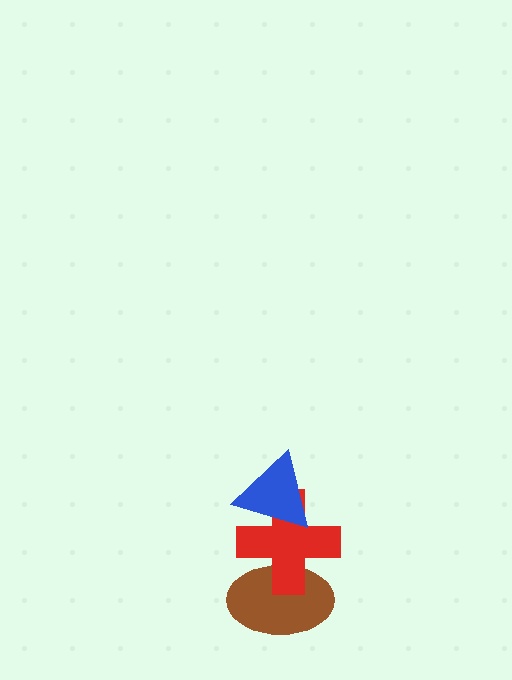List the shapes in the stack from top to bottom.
From top to bottom: the blue triangle, the red cross, the brown ellipse.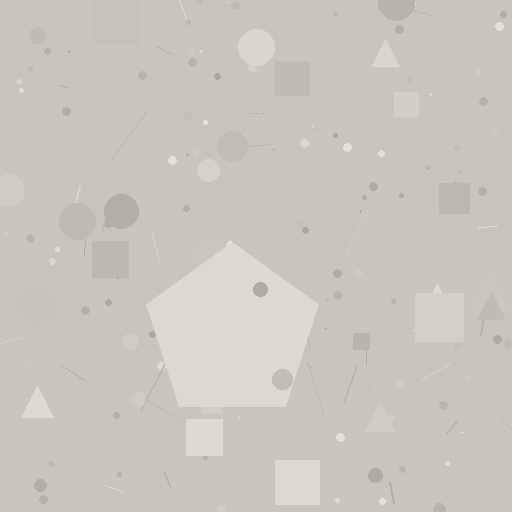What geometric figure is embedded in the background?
A pentagon is embedded in the background.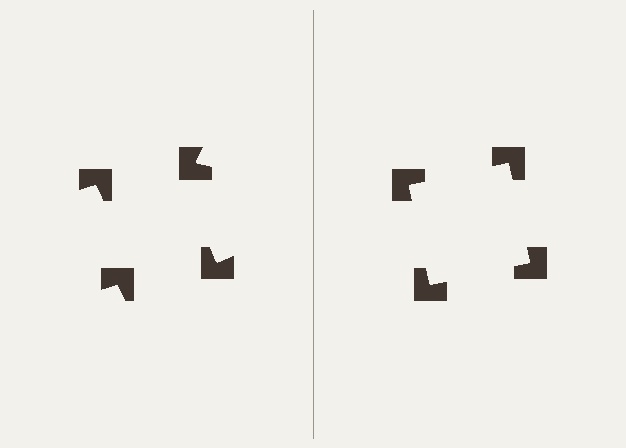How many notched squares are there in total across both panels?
8 — 4 on each side.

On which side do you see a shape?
An illusory square appears on the right side. On the left side the wedge cuts are rotated, so no coherent shape forms.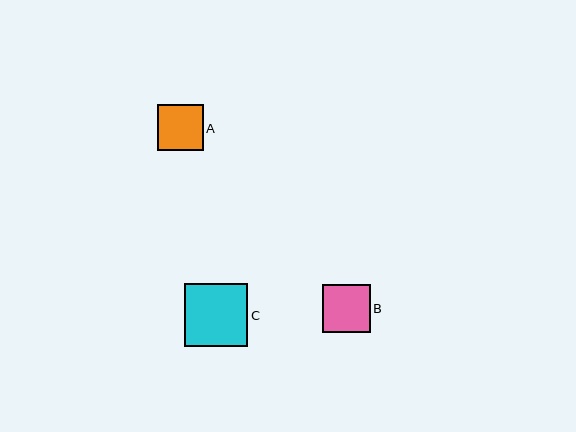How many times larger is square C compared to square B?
Square C is approximately 1.3 times the size of square B.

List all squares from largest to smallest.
From largest to smallest: C, B, A.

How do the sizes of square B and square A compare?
Square B and square A are approximately the same size.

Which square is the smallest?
Square A is the smallest with a size of approximately 46 pixels.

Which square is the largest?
Square C is the largest with a size of approximately 63 pixels.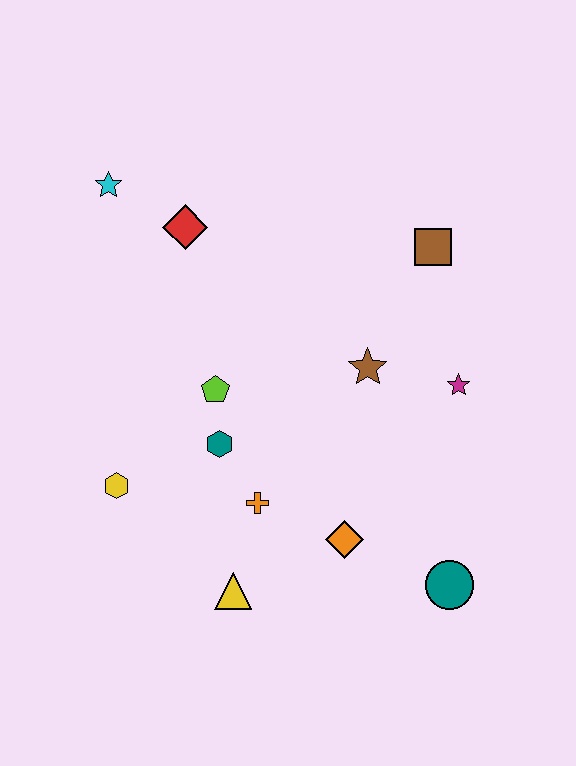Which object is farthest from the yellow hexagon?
The brown square is farthest from the yellow hexagon.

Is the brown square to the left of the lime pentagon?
No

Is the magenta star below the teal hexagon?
No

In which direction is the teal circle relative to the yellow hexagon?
The teal circle is to the right of the yellow hexagon.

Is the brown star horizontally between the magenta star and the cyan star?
Yes